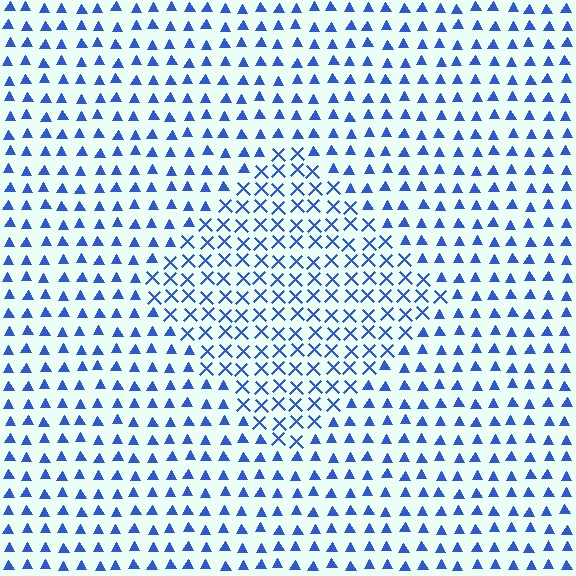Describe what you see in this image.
The image is filled with small blue elements arranged in a uniform grid. A diamond-shaped region contains X marks, while the surrounding area contains triangles. The boundary is defined purely by the change in element shape.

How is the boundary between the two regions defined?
The boundary is defined by a change in element shape: X marks inside vs. triangles outside. All elements share the same color and spacing.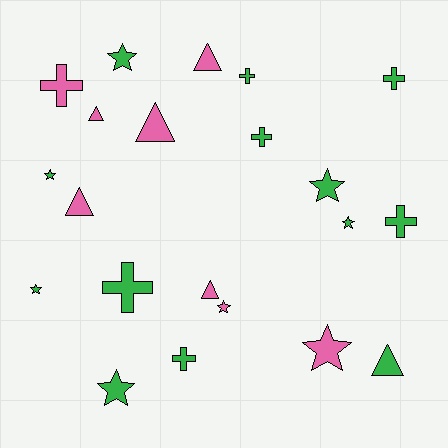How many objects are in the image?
There are 21 objects.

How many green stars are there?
There are 6 green stars.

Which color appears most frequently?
Green, with 13 objects.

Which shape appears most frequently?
Star, with 8 objects.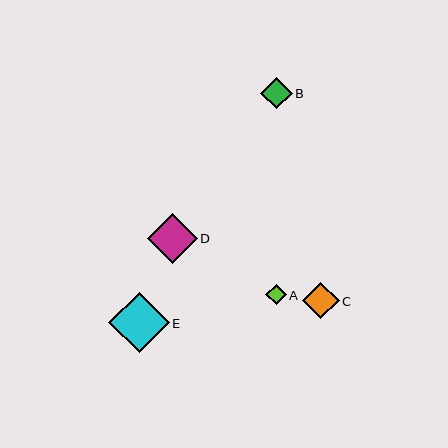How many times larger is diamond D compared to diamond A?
Diamond D is approximately 2.5 times the size of diamond A.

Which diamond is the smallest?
Diamond A is the smallest with a size of approximately 20 pixels.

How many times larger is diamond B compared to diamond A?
Diamond B is approximately 1.6 times the size of diamond A.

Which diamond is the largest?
Diamond E is the largest with a size of approximately 61 pixels.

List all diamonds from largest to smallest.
From largest to smallest: E, D, C, B, A.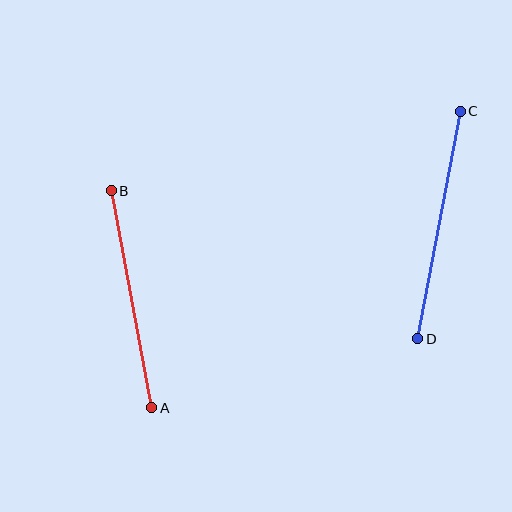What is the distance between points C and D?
The distance is approximately 231 pixels.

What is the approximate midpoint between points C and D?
The midpoint is at approximately (439, 225) pixels.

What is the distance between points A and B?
The distance is approximately 221 pixels.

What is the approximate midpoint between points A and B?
The midpoint is at approximately (132, 299) pixels.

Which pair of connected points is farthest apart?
Points C and D are farthest apart.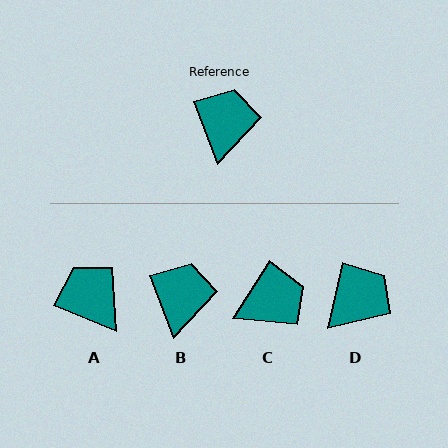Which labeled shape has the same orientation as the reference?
B.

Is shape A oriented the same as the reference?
No, it is off by about 47 degrees.